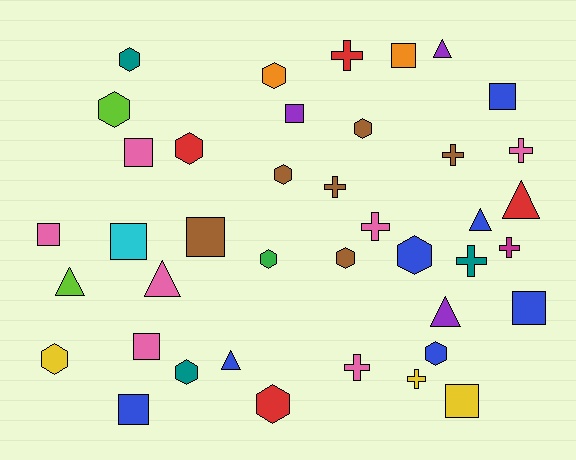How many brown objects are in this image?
There are 6 brown objects.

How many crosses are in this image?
There are 9 crosses.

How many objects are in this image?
There are 40 objects.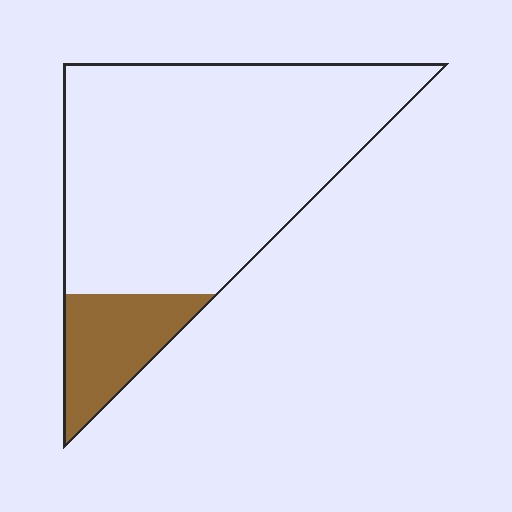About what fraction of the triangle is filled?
About one sixth (1/6).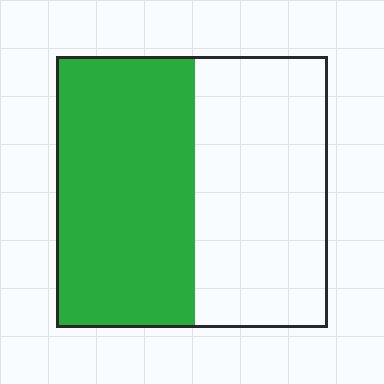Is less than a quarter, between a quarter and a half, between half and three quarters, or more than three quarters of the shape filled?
Between half and three quarters.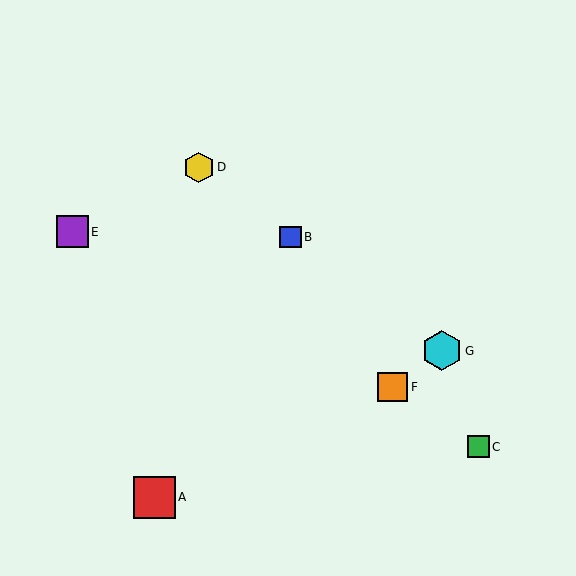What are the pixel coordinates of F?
Object F is at (393, 387).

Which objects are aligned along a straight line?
Objects B, D, G are aligned along a straight line.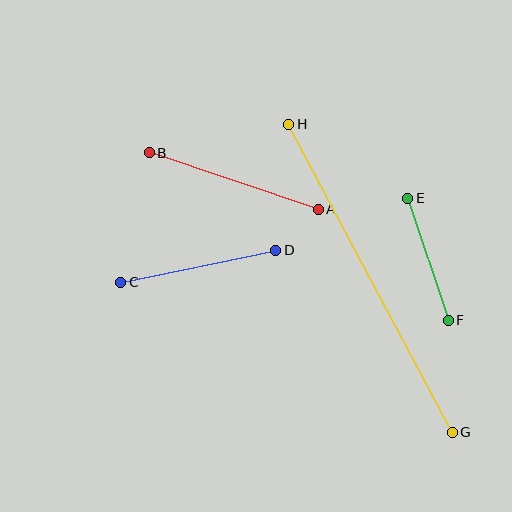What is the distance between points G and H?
The distance is approximately 349 pixels.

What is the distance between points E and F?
The distance is approximately 129 pixels.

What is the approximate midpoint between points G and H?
The midpoint is at approximately (371, 278) pixels.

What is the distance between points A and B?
The distance is approximately 178 pixels.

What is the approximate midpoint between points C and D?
The midpoint is at approximately (198, 266) pixels.